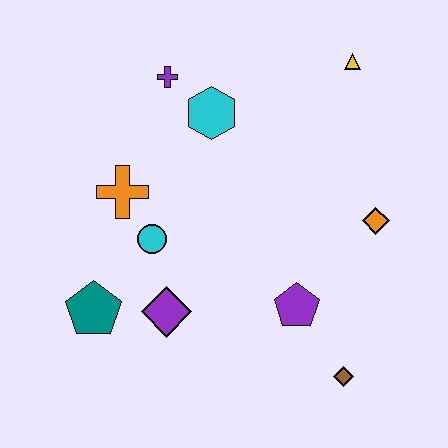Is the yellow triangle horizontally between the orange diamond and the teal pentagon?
Yes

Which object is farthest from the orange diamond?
The teal pentagon is farthest from the orange diamond.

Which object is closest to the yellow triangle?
The cyan hexagon is closest to the yellow triangle.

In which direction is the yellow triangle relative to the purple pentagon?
The yellow triangle is above the purple pentagon.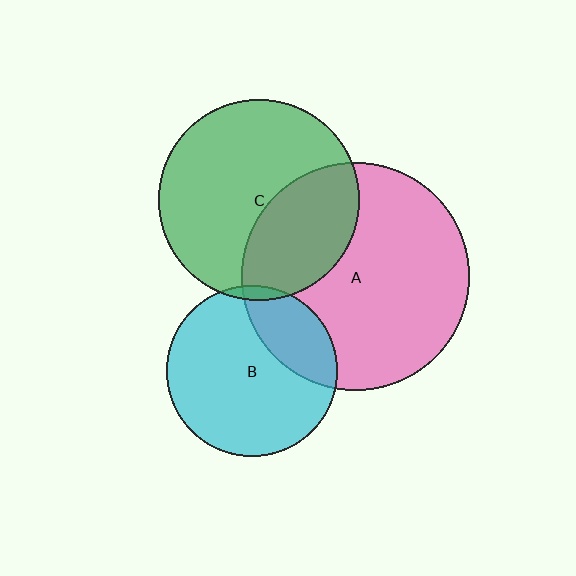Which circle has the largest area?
Circle A (pink).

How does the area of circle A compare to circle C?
Approximately 1.3 times.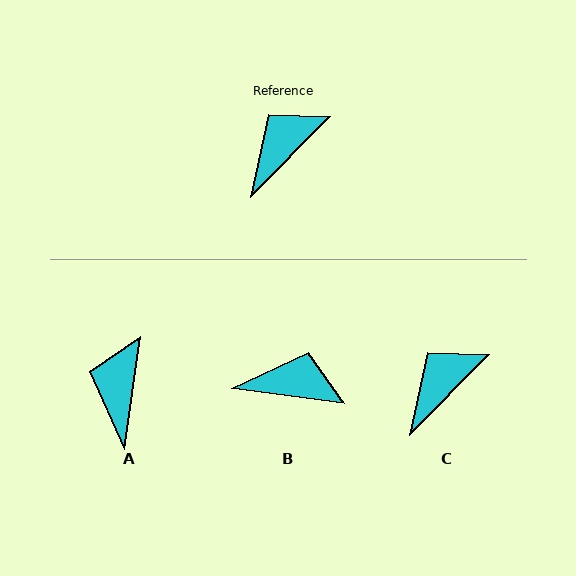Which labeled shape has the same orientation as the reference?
C.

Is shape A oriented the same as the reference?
No, it is off by about 37 degrees.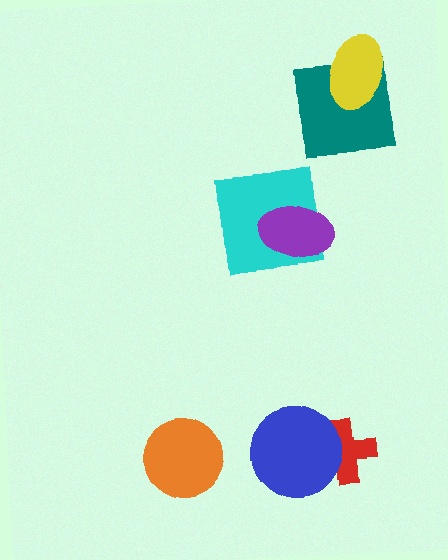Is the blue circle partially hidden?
No, no other shape covers it.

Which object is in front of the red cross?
The blue circle is in front of the red cross.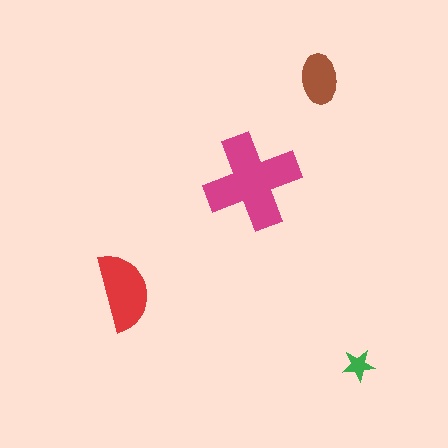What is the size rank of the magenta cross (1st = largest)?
1st.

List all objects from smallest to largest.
The green star, the brown ellipse, the red semicircle, the magenta cross.